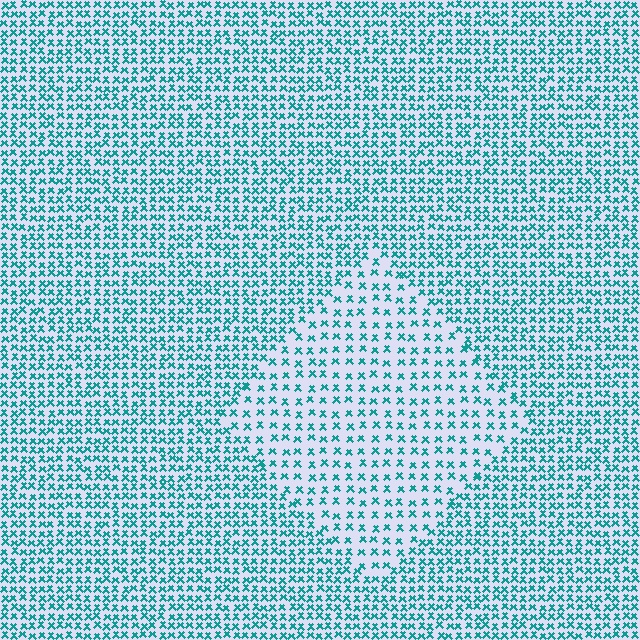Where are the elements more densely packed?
The elements are more densely packed outside the diamond boundary.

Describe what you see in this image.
The image contains small teal elements arranged at two different densities. A diamond-shaped region is visible where the elements are less densely packed than the surrounding area.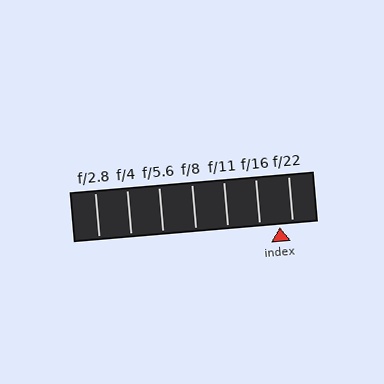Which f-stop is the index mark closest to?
The index mark is closest to f/22.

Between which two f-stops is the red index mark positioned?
The index mark is between f/16 and f/22.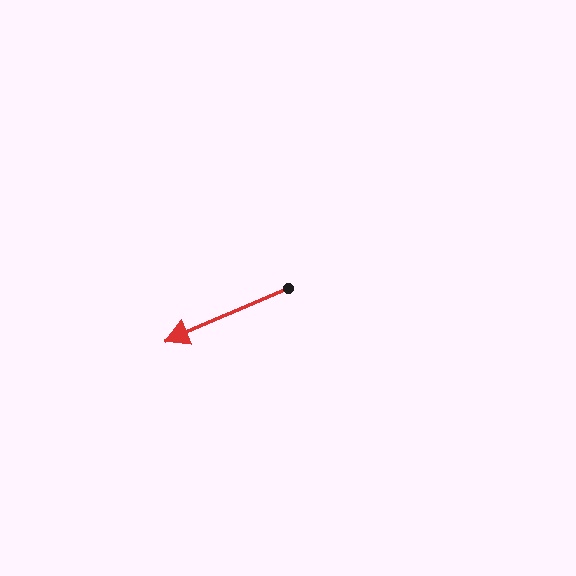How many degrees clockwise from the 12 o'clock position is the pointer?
Approximately 247 degrees.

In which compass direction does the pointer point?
Southwest.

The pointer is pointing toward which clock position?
Roughly 8 o'clock.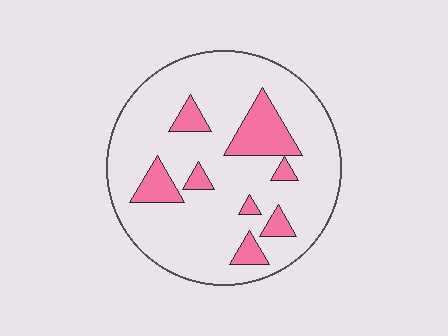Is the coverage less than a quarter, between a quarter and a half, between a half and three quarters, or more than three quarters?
Less than a quarter.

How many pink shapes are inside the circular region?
8.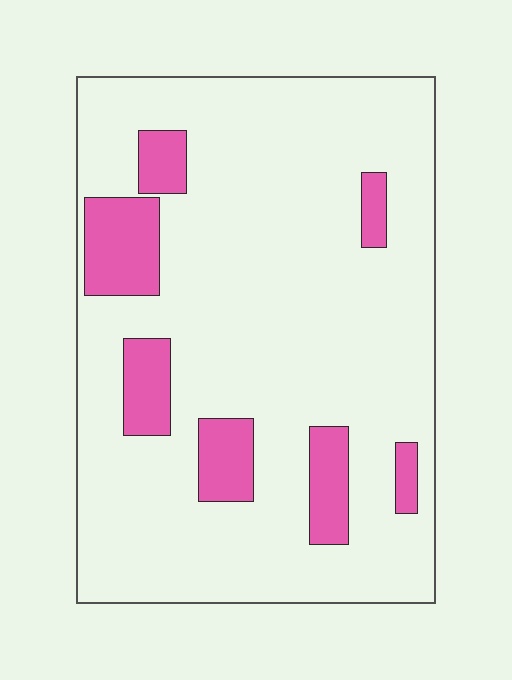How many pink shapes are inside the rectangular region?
7.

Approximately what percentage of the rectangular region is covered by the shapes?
Approximately 15%.